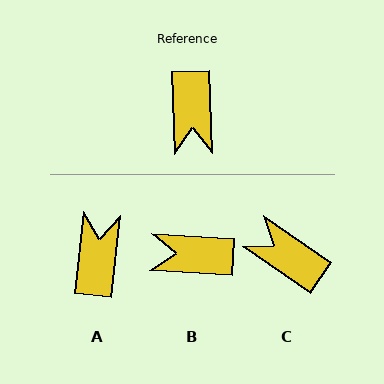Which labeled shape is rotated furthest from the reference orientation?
A, about 172 degrees away.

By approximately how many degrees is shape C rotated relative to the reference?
Approximately 126 degrees clockwise.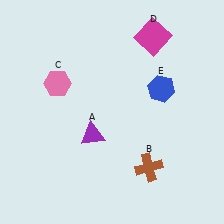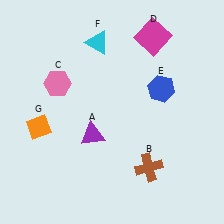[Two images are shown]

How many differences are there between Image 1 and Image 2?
There are 2 differences between the two images.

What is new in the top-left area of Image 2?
A cyan triangle (F) was added in the top-left area of Image 2.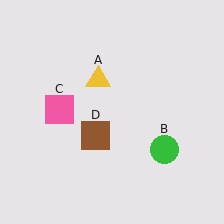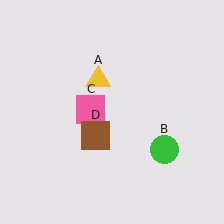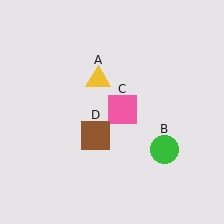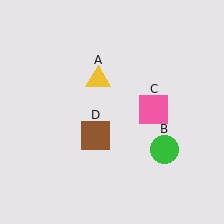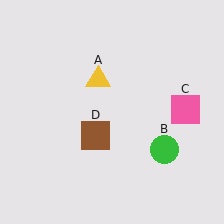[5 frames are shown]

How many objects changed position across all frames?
1 object changed position: pink square (object C).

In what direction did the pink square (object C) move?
The pink square (object C) moved right.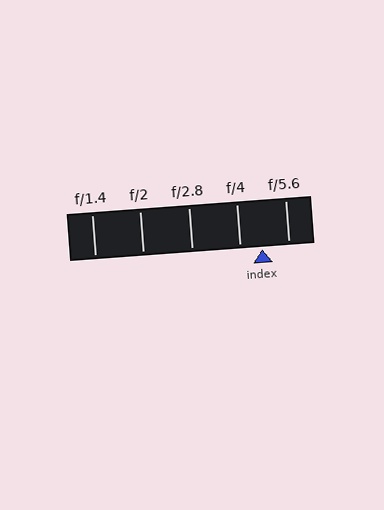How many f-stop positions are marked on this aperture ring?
There are 5 f-stop positions marked.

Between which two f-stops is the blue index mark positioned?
The index mark is between f/4 and f/5.6.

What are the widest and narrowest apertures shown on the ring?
The widest aperture shown is f/1.4 and the narrowest is f/5.6.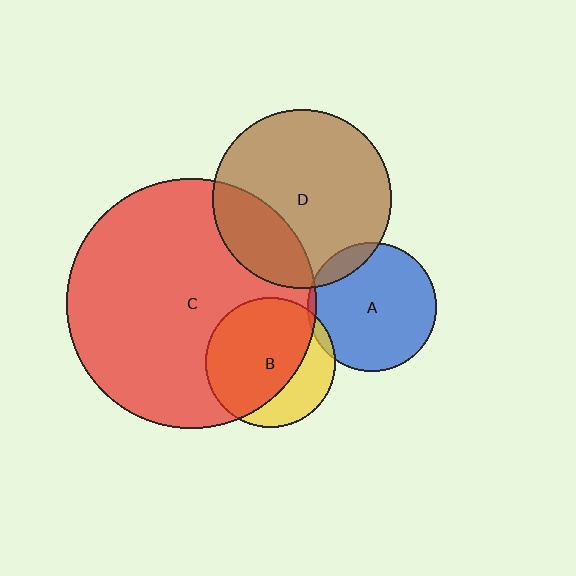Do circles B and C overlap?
Yes.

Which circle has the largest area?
Circle C (red).